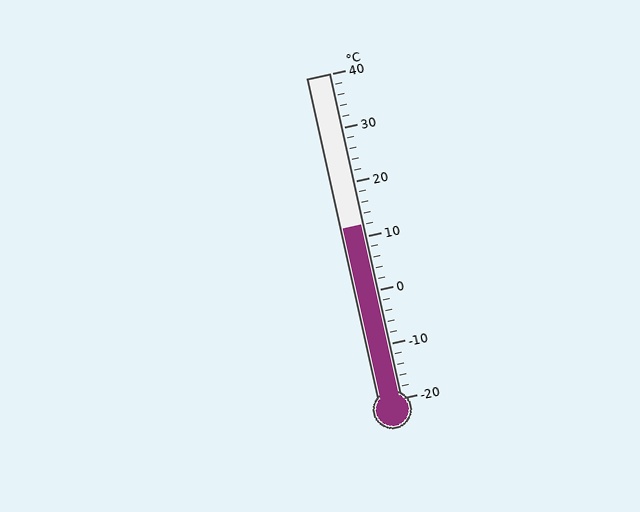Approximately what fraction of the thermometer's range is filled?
The thermometer is filled to approximately 55% of its range.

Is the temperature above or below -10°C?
The temperature is above -10°C.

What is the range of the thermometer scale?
The thermometer scale ranges from -20°C to 40°C.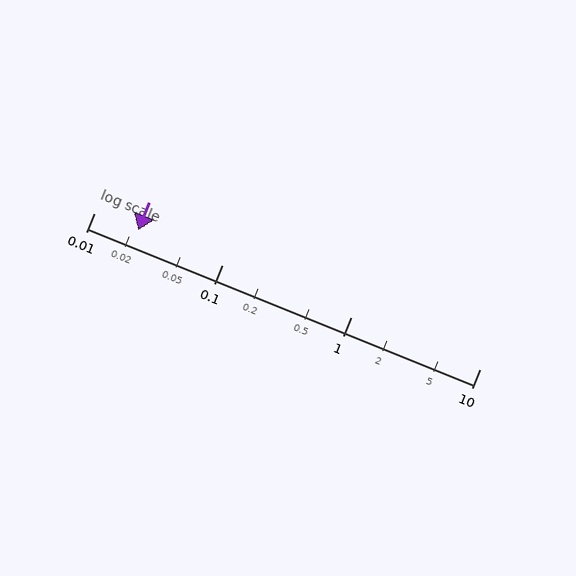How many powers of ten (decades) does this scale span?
The scale spans 3 decades, from 0.01 to 10.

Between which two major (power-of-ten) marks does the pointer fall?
The pointer is between 0.01 and 0.1.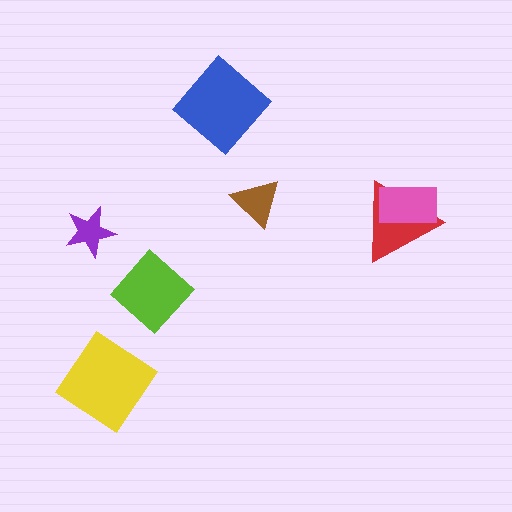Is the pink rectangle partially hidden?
No, no other shape covers it.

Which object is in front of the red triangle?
The pink rectangle is in front of the red triangle.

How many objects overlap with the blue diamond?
0 objects overlap with the blue diamond.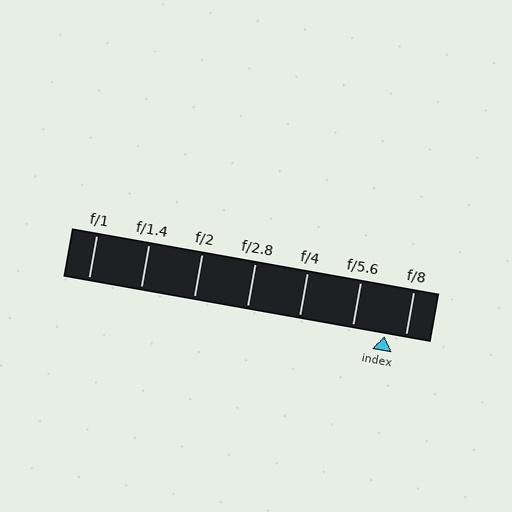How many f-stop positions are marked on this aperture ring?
There are 7 f-stop positions marked.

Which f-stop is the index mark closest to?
The index mark is closest to f/8.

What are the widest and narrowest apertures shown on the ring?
The widest aperture shown is f/1 and the narrowest is f/8.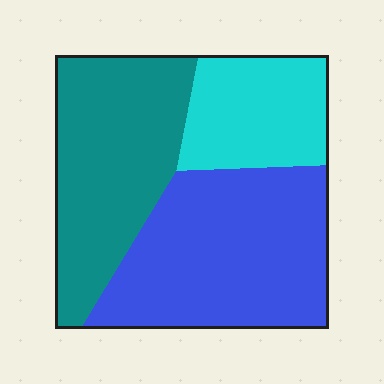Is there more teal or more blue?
Blue.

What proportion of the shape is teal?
Teal covers around 35% of the shape.